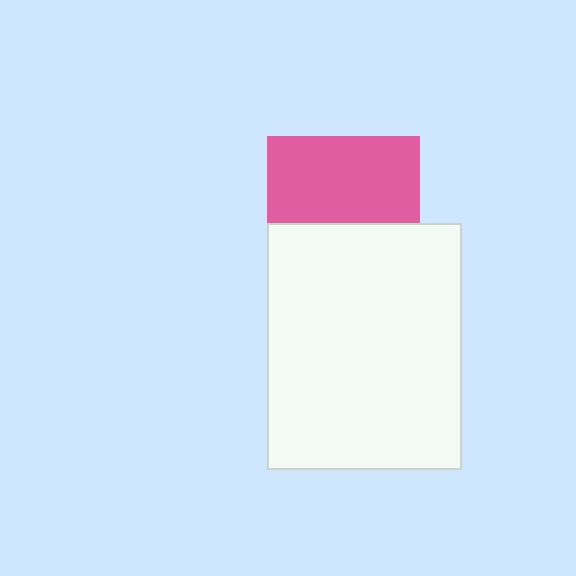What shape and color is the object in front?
The object in front is a white rectangle.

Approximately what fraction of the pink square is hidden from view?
Roughly 43% of the pink square is hidden behind the white rectangle.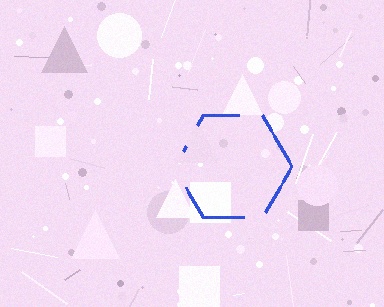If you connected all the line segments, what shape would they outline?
They would outline a hexagon.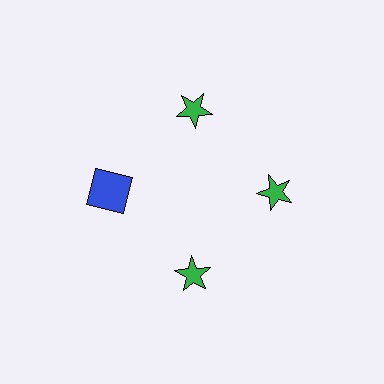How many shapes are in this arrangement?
There are 4 shapes arranged in a ring pattern.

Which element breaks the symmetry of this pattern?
The blue square at roughly the 9 o'clock position breaks the symmetry. All other shapes are green stars.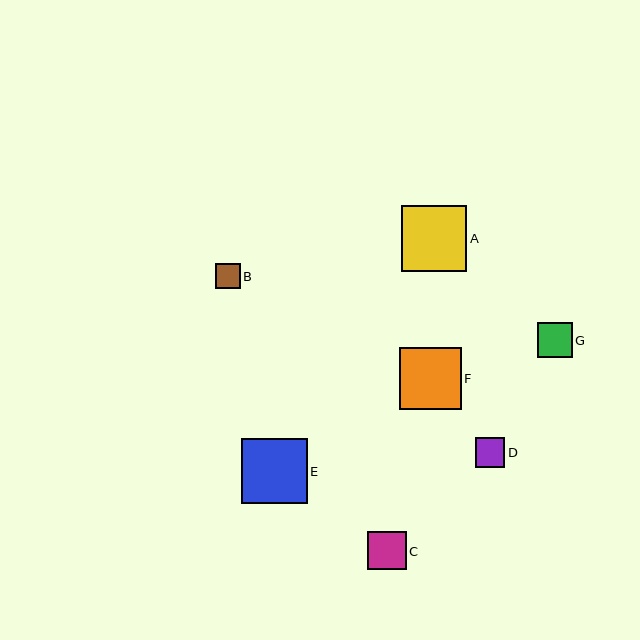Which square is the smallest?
Square B is the smallest with a size of approximately 25 pixels.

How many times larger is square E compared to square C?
Square E is approximately 1.7 times the size of square C.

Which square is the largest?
Square E is the largest with a size of approximately 65 pixels.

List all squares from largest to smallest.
From largest to smallest: E, A, F, C, G, D, B.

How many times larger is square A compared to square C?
Square A is approximately 1.7 times the size of square C.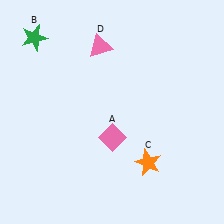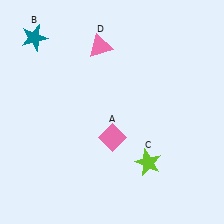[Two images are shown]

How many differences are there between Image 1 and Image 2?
There are 2 differences between the two images.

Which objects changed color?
B changed from green to teal. C changed from orange to lime.